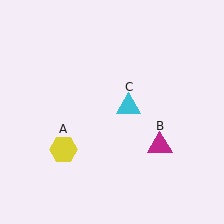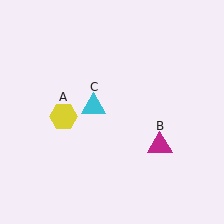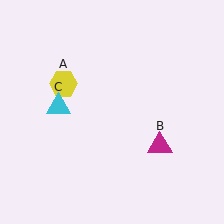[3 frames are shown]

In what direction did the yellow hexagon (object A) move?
The yellow hexagon (object A) moved up.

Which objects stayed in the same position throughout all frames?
Magenta triangle (object B) remained stationary.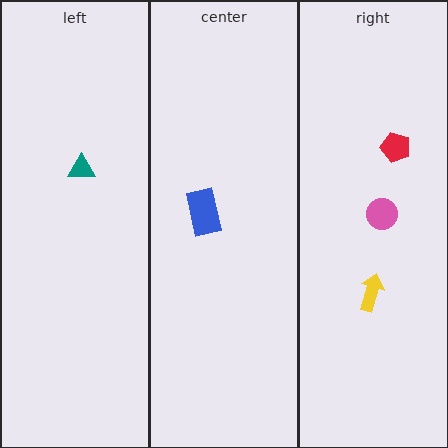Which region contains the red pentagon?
The right region.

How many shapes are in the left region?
1.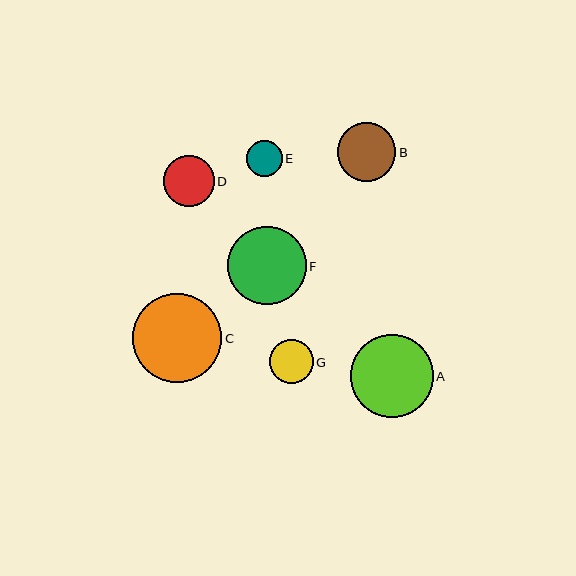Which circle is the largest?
Circle C is the largest with a size of approximately 89 pixels.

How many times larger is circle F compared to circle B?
Circle F is approximately 1.3 times the size of circle B.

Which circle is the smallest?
Circle E is the smallest with a size of approximately 36 pixels.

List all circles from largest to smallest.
From largest to smallest: C, A, F, B, D, G, E.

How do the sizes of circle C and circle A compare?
Circle C and circle A are approximately the same size.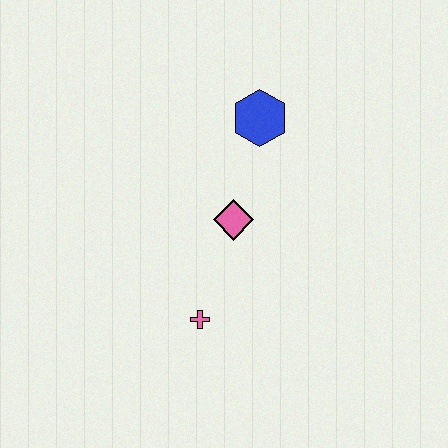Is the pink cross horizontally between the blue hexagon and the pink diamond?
No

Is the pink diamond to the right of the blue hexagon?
No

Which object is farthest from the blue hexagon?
The pink cross is farthest from the blue hexagon.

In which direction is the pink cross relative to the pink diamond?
The pink cross is below the pink diamond.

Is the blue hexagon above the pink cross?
Yes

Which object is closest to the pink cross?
The pink diamond is closest to the pink cross.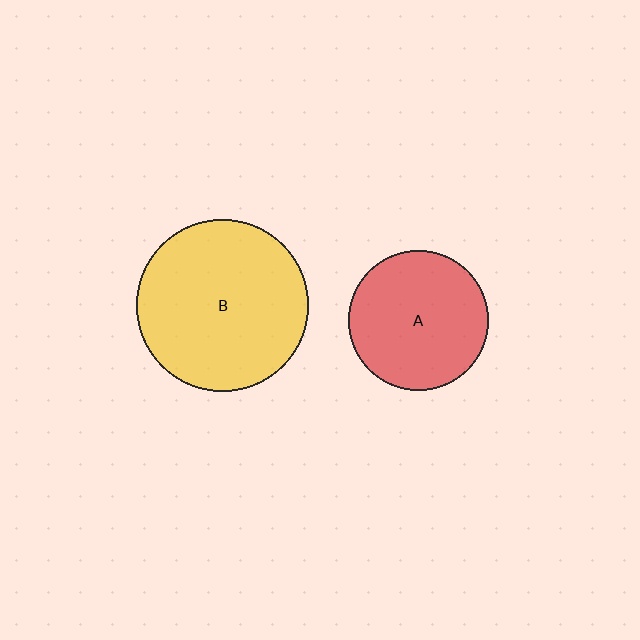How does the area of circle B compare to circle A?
Approximately 1.5 times.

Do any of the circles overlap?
No, none of the circles overlap.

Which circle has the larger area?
Circle B (yellow).